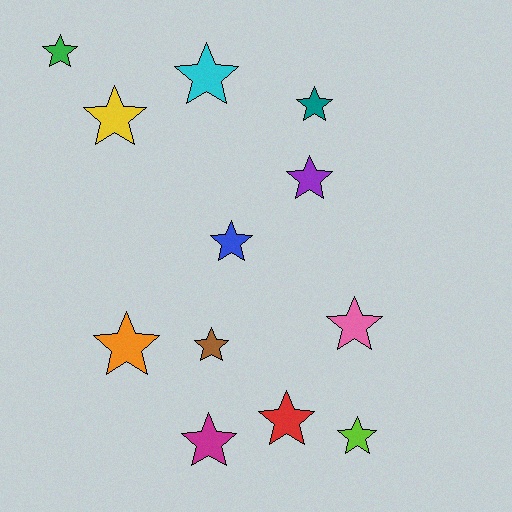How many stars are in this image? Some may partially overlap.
There are 12 stars.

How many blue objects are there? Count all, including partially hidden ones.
There is 1 blue object.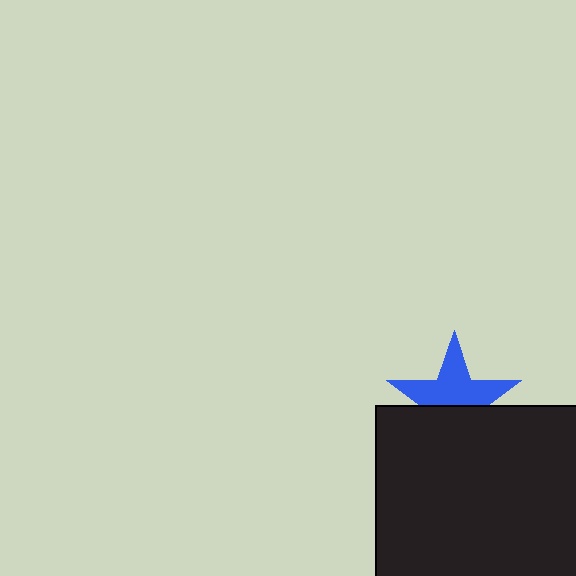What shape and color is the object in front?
The object in front is a black rectangle.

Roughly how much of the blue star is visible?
About half of it is visible (roughly 58%).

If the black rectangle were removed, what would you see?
You would see the complete blue star.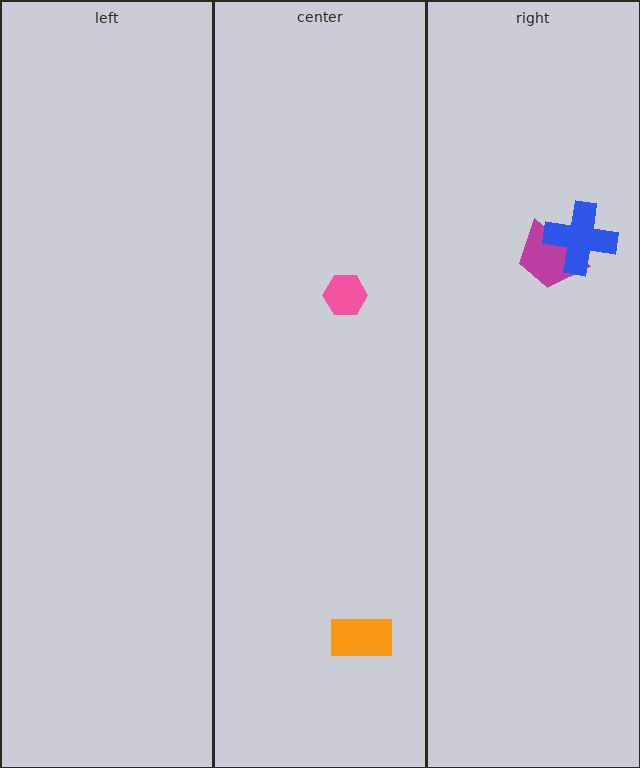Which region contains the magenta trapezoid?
The right region.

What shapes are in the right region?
The magenta trapezoid, the blue cross.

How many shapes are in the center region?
2.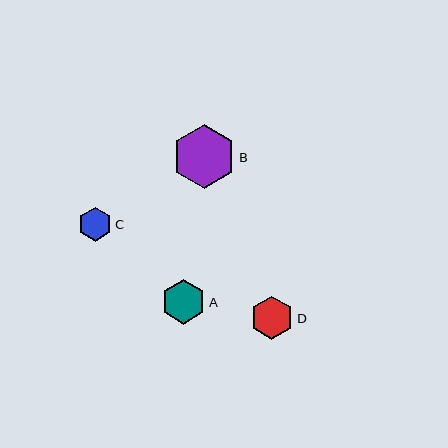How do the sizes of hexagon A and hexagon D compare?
Hexagon A and hexagon D are approximately the same size.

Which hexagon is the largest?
Hexagon B is the largest with a size of approximately 64 pixels.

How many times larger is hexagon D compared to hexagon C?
Hexagon D is approximately 1.3 times the size of hexagon C.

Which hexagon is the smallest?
Hexagon C is the smallest with a size of approximately 34 pixels.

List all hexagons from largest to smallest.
From largest to smallest: B, A, D, C.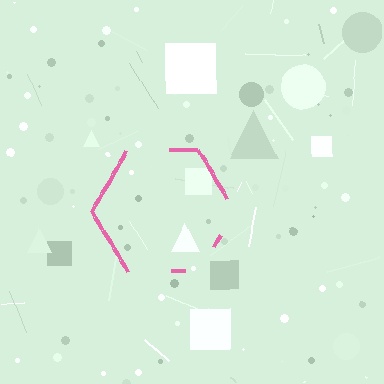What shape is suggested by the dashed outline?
The dashed outline suggests a hexagon.